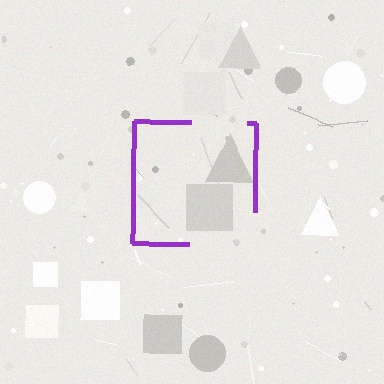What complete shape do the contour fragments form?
The contour fragments form a square.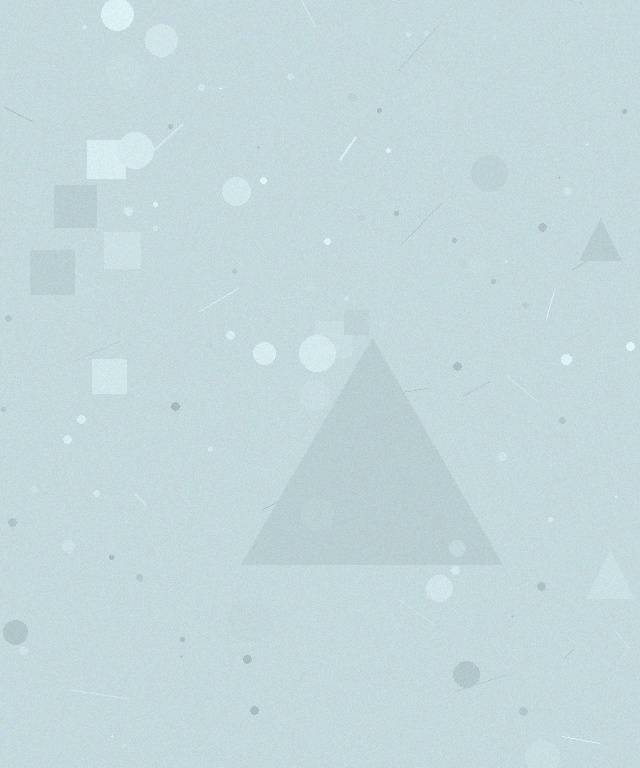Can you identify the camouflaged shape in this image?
The camouflaged shape is a triangle.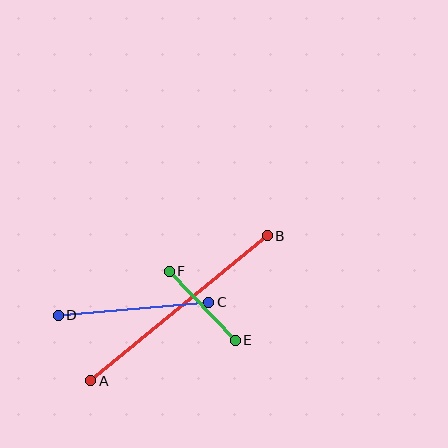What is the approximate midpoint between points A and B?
The midpoint is at approximately (179, 308) pixels.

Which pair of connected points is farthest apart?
Points A and B are farthest apart.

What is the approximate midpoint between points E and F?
The midpoint is at approximately (202, 306) pixels.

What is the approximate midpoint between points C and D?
The midpoint is at approximately (133, 309) pixels.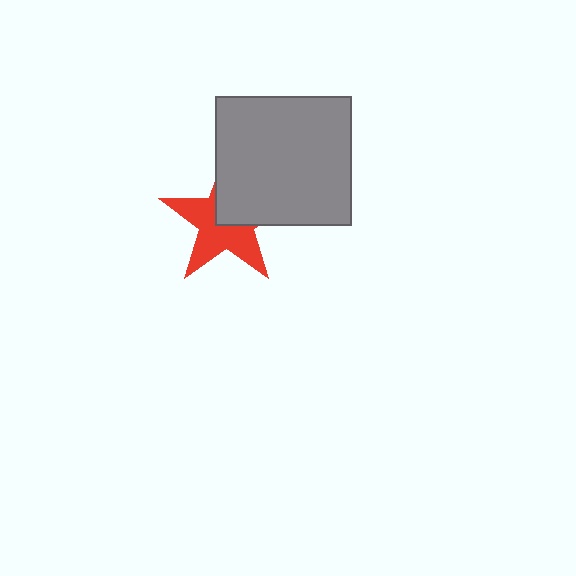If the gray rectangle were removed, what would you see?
You would see the complete red star.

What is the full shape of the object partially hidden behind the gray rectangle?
The partially hidden object is a red star.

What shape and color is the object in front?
The object in front is a gray rectangle.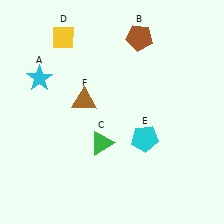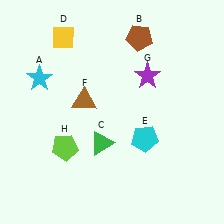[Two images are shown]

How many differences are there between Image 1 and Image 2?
There are 2 differences between the two images.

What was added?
A purple star (G), a lime pentagon (H) were added in Image 2.